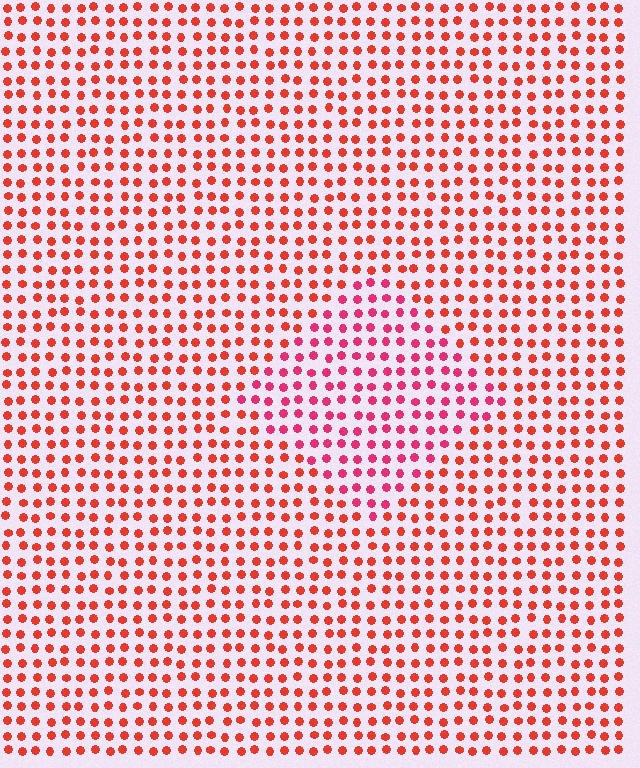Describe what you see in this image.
The image is filled with small red elements in a uniform arrangement. A diamond-shaped region is visible where the elements are tinted to a slightly different hue, forming a subtle color boundary.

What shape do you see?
I see a diamond.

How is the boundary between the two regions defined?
The boundary is defined purely by a slight shift in hue (about 27 degrees). Spacing, size, and orientation are identical on both sides.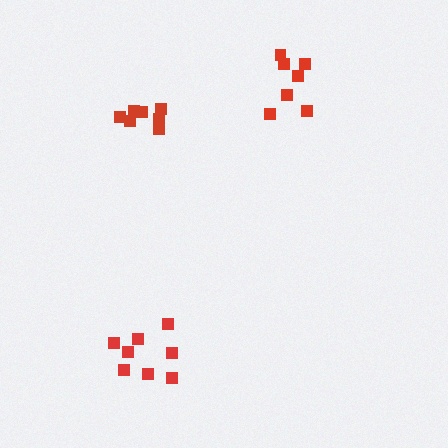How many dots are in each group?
Group 1: 8 dots, Group 2: 7 dots, Group 3: 7 dots (22 total).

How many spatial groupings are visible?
There are 3 spatial groupings.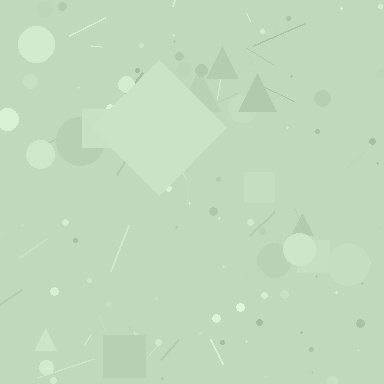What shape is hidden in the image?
A diamond is hidden in the image.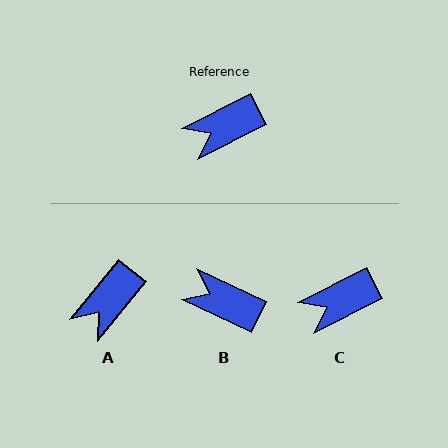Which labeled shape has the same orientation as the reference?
C.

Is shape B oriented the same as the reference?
No, it is off by about 52 degrees.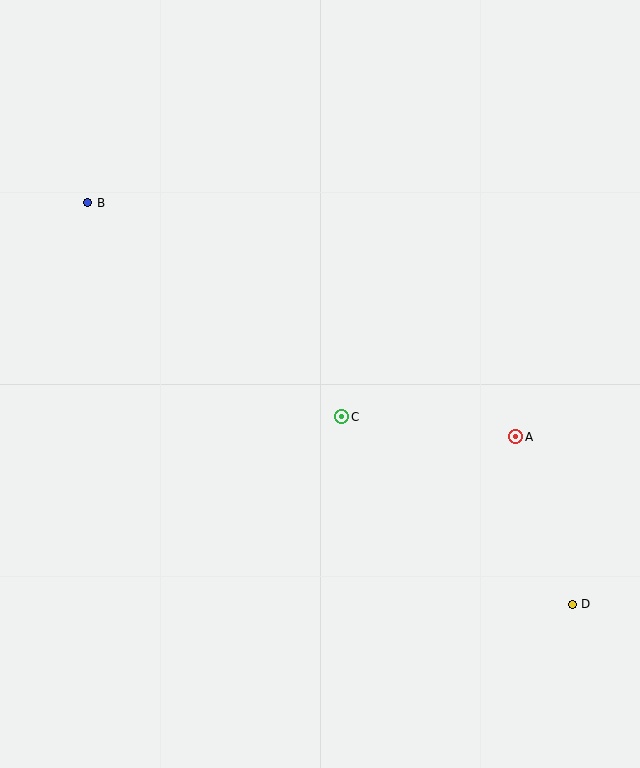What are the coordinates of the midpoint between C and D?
The midpoint between C and D is at (457, 510).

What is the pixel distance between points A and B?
The distance between A and B is 488 pixels.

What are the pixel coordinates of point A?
Point A is at (516, 437).